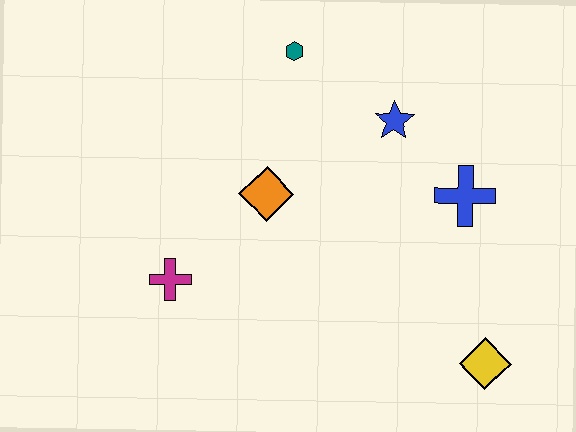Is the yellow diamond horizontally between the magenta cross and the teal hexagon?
No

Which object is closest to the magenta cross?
The orange diamond is closest to the magenta cross.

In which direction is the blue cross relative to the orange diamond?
The blue cross is to the right of the orange diamond.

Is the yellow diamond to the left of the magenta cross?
No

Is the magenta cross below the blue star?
Yes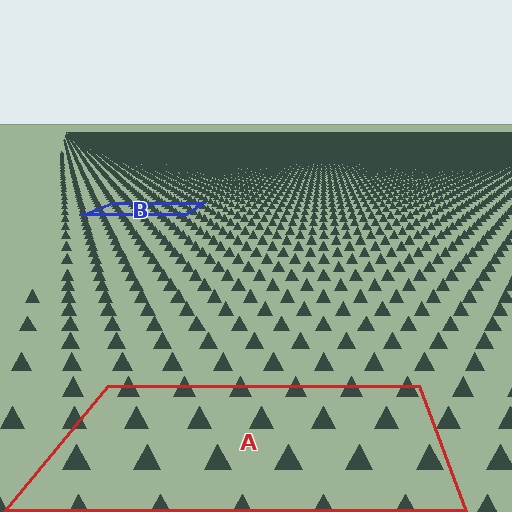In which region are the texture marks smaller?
The texture marks are smaller in region B, because it is farther away.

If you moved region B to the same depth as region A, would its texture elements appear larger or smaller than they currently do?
They would appear larger. At a closer depth, the same texture elements are projected at a bigger on-screen size.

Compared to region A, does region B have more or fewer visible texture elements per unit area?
Region B has more texture elements per unit area — they are packed more densely because it is farther away.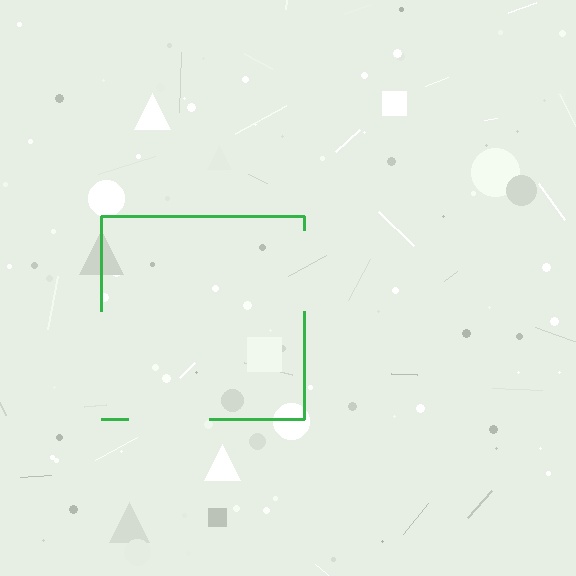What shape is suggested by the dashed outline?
The dashed outline suggests a square.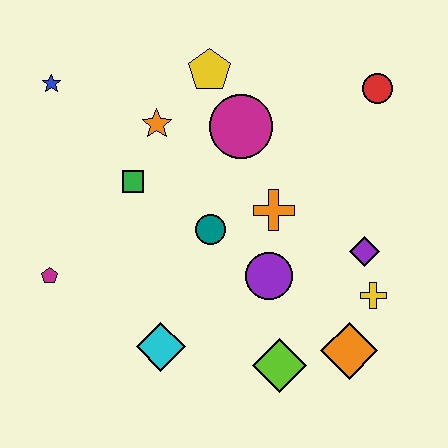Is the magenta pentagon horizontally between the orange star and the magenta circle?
No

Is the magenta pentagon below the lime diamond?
No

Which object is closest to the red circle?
The magenta circle is closest to the red circle.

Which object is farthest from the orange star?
The orange diamond is farthest from the orange star.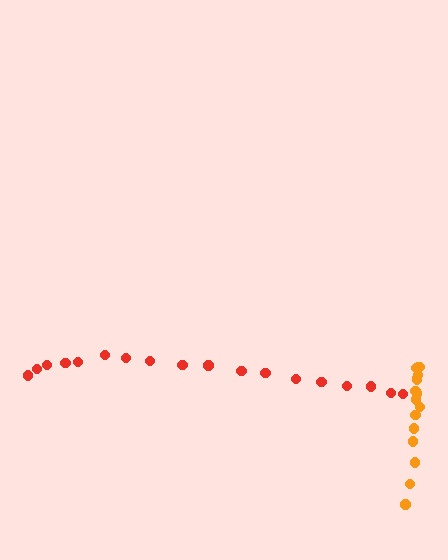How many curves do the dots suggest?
There are 2 distinct paths.